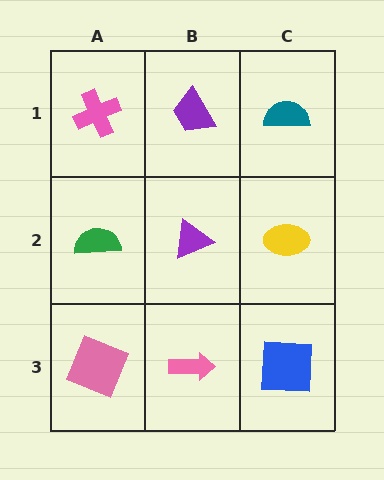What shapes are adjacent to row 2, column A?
A pink cross (row 1, column A), a pink square (row 3, column A), a purple triangle (row 2, column B).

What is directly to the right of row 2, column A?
A purple triangle.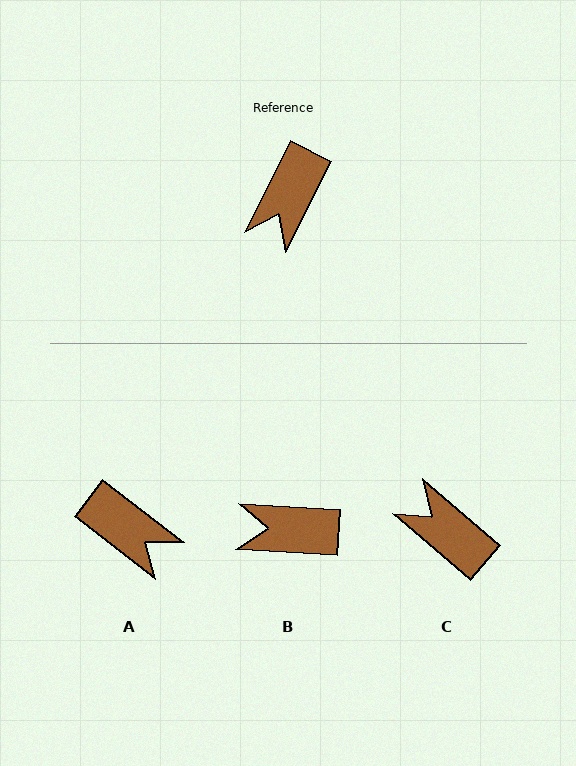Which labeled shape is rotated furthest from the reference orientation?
C, about 104 degrees away.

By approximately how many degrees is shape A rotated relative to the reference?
Approximately 79 degrees counter-clockwise.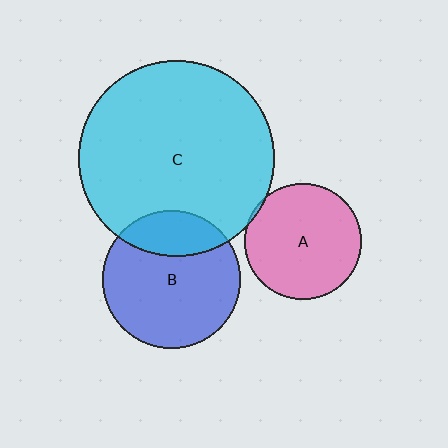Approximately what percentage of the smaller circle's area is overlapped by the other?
Approximately 5%.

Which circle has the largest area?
Circle C (cyan).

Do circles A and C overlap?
Yes.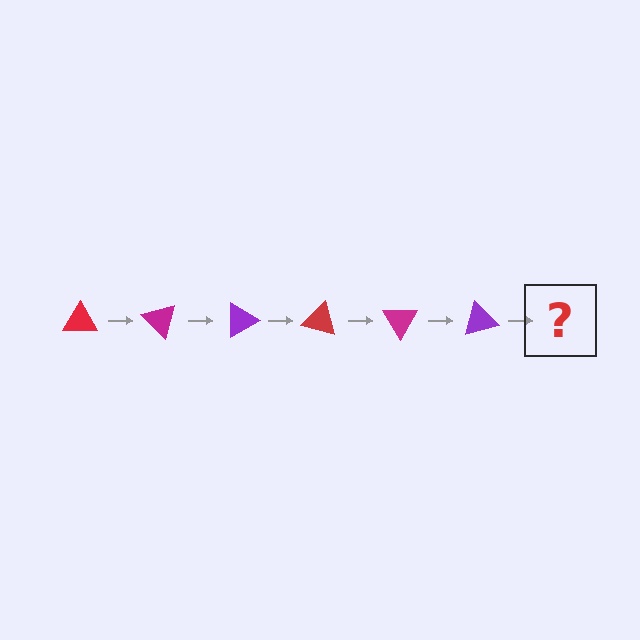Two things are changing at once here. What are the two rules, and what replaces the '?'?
The two rules are that it rotates 45 degrees each step and the color cycles through red, magenta, and purple. The '?' should be a red triangle, rotated 270 degrees from the start.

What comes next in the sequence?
The next element should be a red triangle, rotated 270 degrees from the start.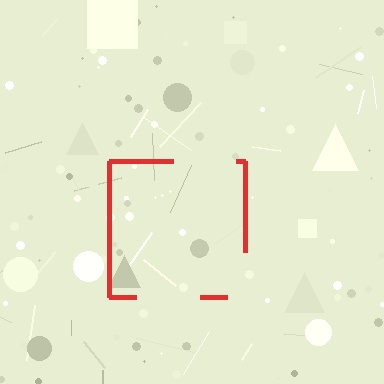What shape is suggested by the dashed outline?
The dashed outline suggests a square.